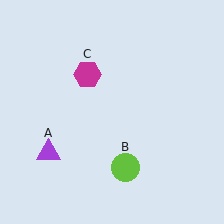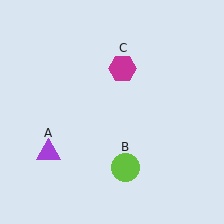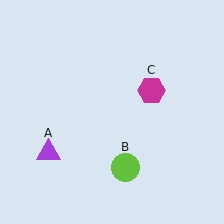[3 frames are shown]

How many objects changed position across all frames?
1 object changed position: magenta hexagon (object C).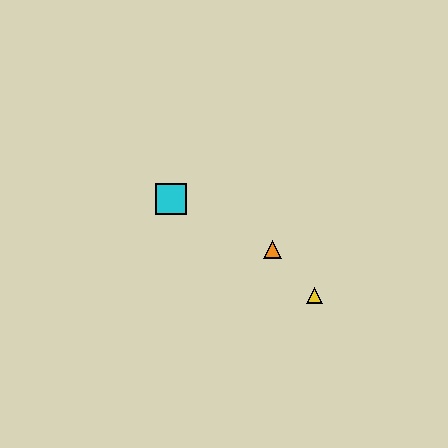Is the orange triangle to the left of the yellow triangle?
Yes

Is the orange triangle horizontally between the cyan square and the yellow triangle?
Yes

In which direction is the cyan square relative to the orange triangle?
The cyan square is to the left of the orange triangle.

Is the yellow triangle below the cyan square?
Yes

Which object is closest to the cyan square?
The orange triangle is closest to the cyan square.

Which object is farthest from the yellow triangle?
The cyan square is farthest from the yellow triangle.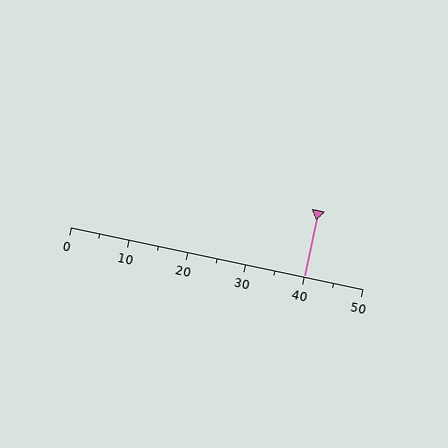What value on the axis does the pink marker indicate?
The marker indicates approximately 40.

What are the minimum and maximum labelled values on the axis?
The axis runs from 0 to 50.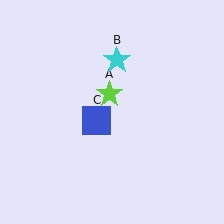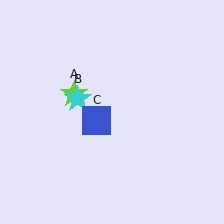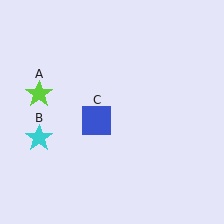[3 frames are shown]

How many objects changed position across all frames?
2 objects changed position: lime star (object A), cyan star (object B).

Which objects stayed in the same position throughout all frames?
Blue square (object C) remained stationary.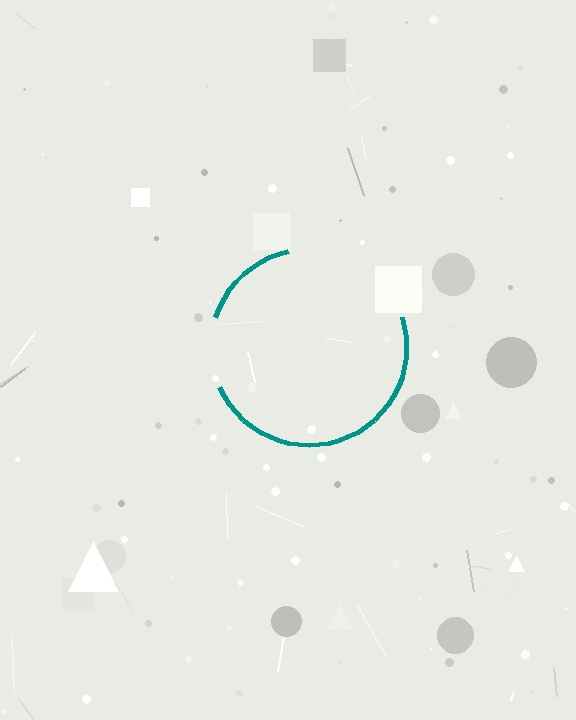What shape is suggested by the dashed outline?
The dashed outline suggests a circle.